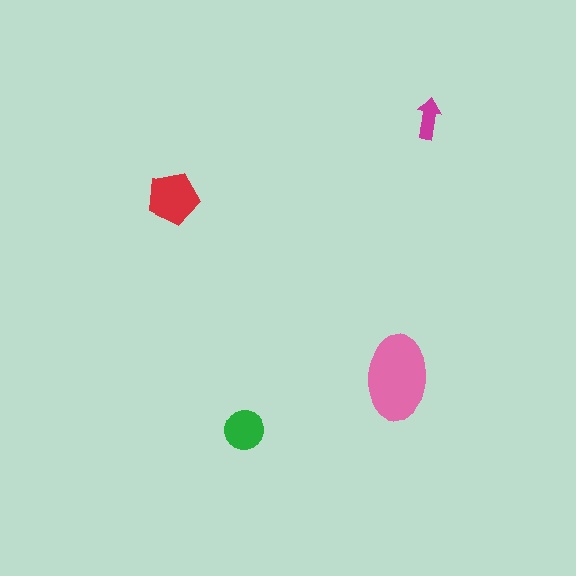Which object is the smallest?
The magenta arrow.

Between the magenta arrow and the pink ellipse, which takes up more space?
The pink ellipse.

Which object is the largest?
The pink ellipse.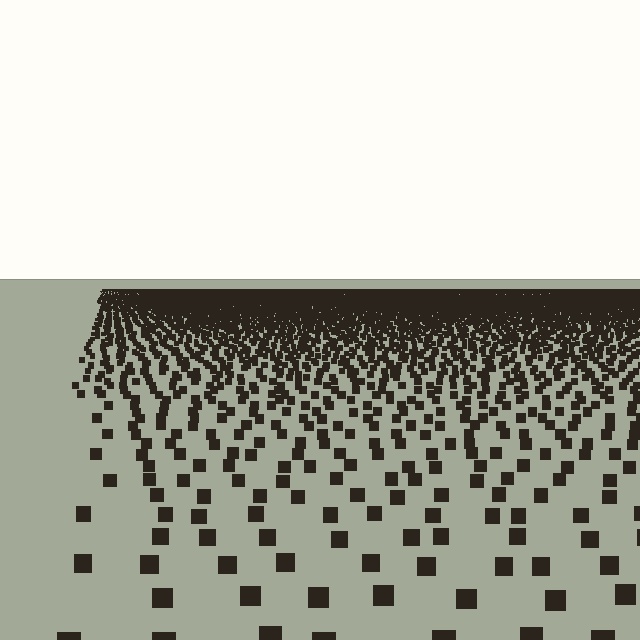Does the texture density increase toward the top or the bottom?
Density increases toward the top.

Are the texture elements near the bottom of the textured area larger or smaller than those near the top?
Larger. Near the bottom, elements are closer to the viewer and appear at a bigger on-screen size.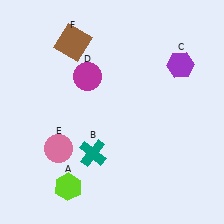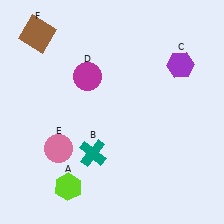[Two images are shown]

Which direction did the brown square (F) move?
The brown square (F) moved left.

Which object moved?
The brown square (F) moved left.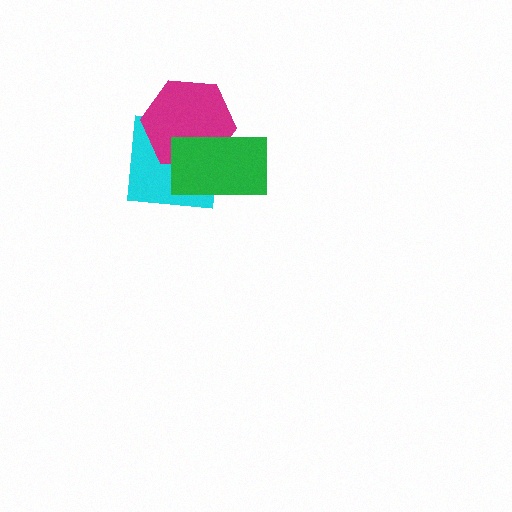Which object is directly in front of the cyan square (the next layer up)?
The magenta hexagon is directly in front of the cyan square.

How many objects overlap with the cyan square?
2 objects overlap with the cyan square.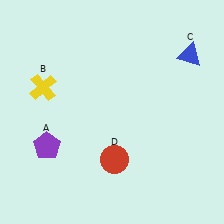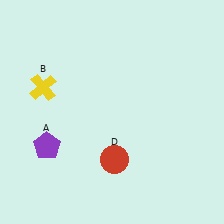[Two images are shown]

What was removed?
The blue triangle (C) was removed in Image 2.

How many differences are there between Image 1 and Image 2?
There is 1 difference between the two images.